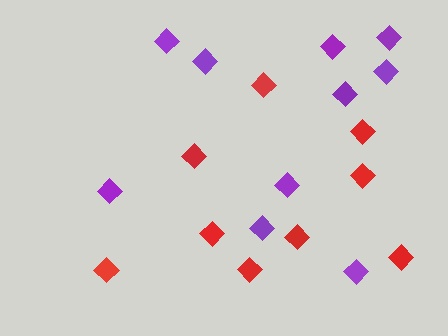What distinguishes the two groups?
There are 2 groups: one group of red diamonds (9) and one group of purple diamonds (10).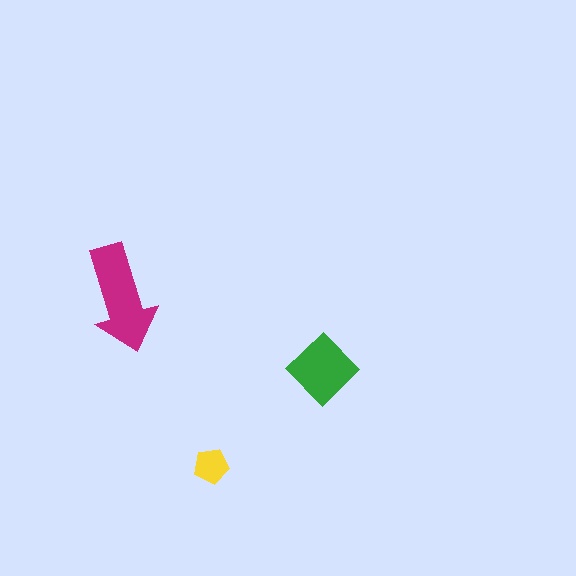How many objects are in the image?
There are 3 objects in the image.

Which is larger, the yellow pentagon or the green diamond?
The green diamond.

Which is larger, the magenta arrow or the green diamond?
The magenta arrow.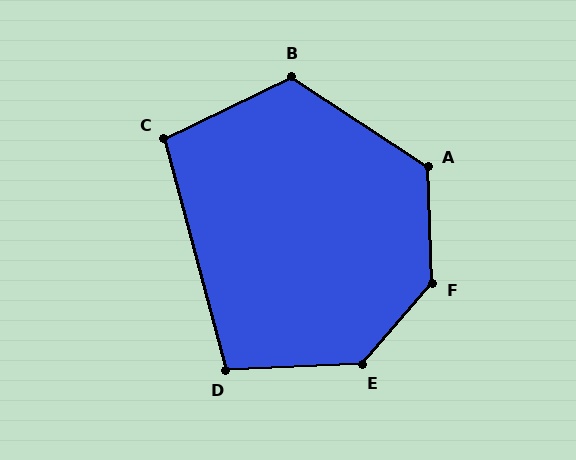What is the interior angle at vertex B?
Approximately 120 degrees (obtuse).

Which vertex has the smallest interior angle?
C, at approximately 101 degrees.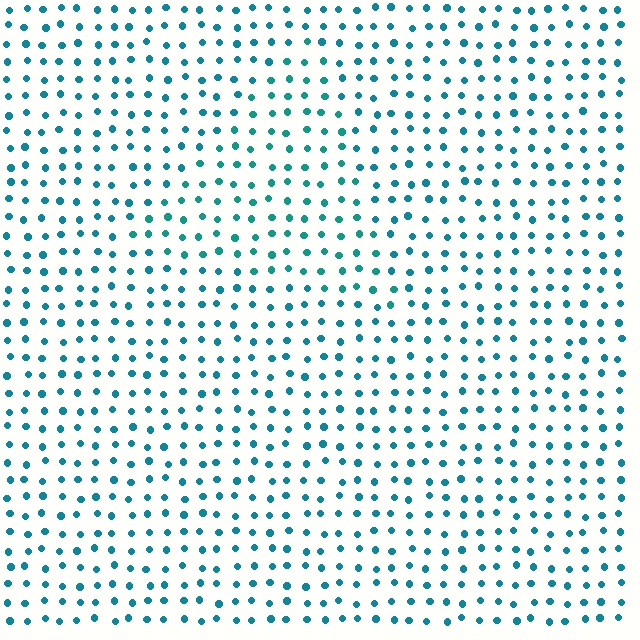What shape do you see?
I see a triangle.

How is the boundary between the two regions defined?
The boundary is defined purely by a slight shift in hue (about 17 degrees). Spacing, size, and orientation are identical on both sides.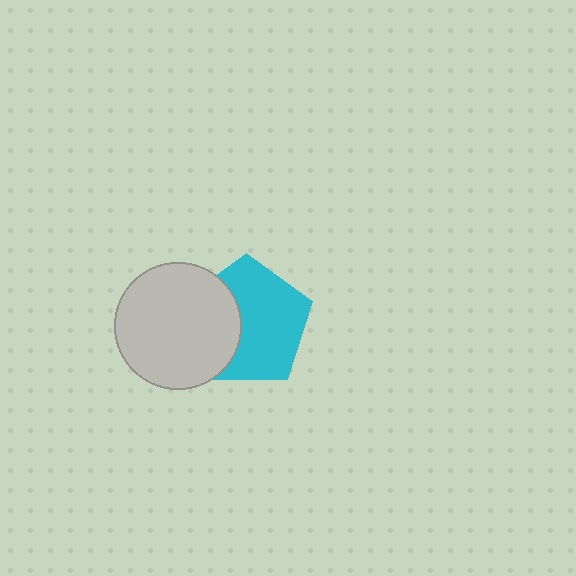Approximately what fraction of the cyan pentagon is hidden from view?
Roughly 36% of the cyan pentagon is hidden behind the light gray circle.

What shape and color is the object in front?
The object in front is a light gray circle.